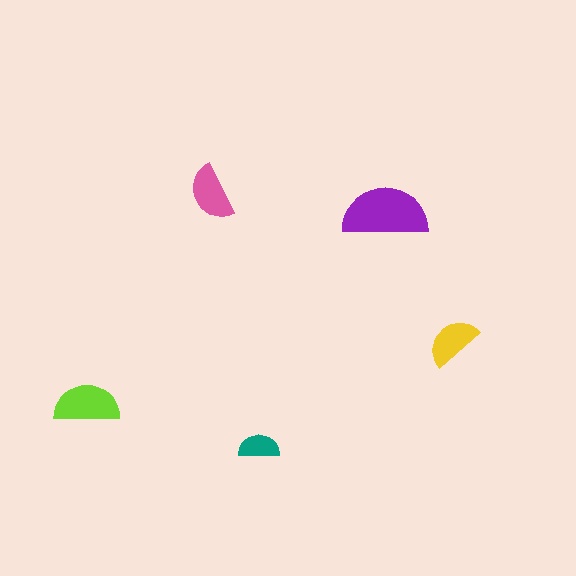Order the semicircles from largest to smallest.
the purple one, the lime one, the pink one, the yellow one, the teal one.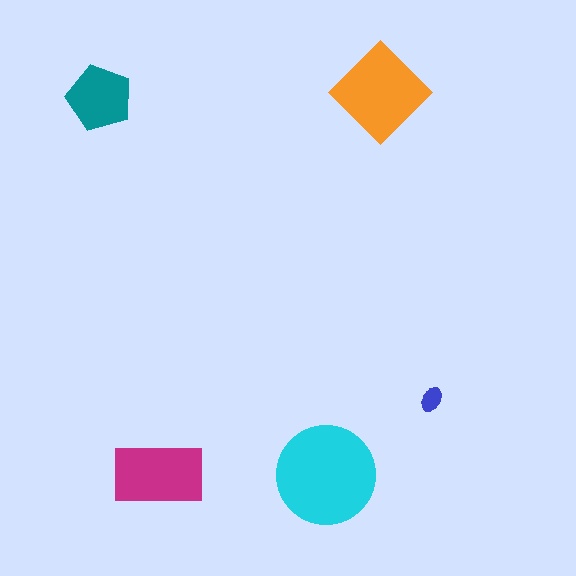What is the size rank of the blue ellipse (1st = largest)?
5th.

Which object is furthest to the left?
The teal pentagon is leftmost.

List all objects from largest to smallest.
The cyan circle, the orange diamond, the magenta rectangle, the teal pentagon, the blue ellipse.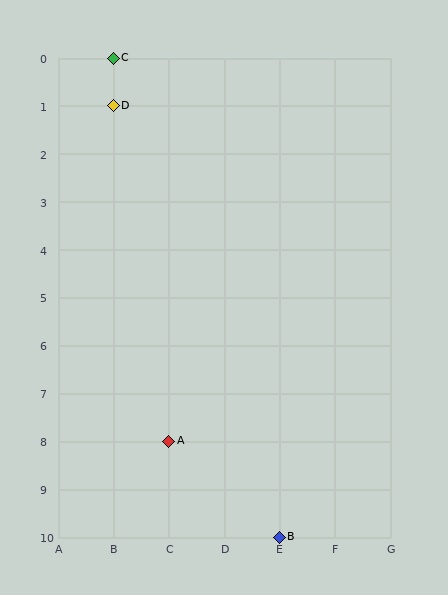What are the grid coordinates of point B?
Point B is at grid coordinates (E, 10).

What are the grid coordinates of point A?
Point A is at grid coordinates (C, 8).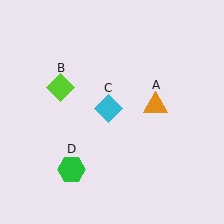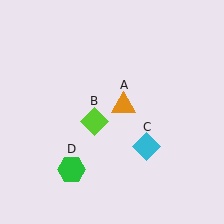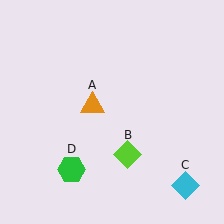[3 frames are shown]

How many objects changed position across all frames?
3 objects changed position: orange triangle (object A), lime diamond (object B), cyan diamond (object C).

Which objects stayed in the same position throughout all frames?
Green hexagon (object D) remained stationary.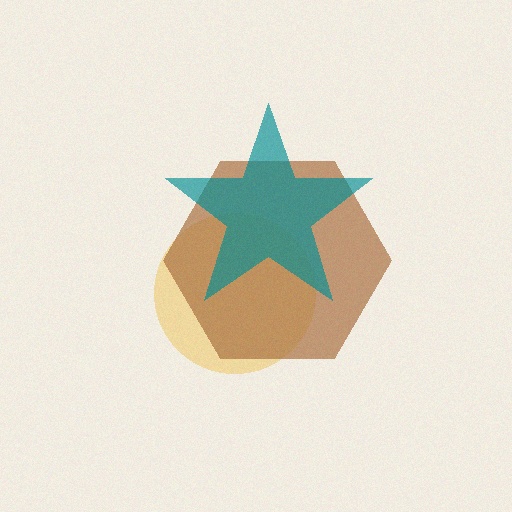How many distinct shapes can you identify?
There are 3 distinct shapes: a yellow circle, a brown hexagon, a teal star.